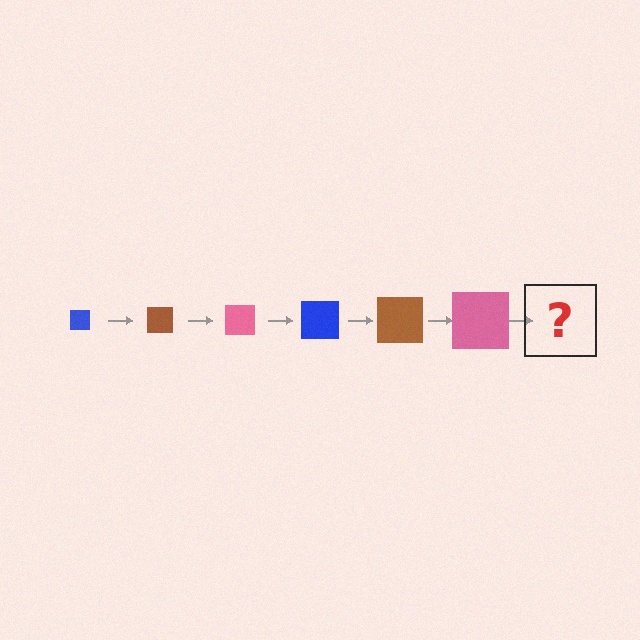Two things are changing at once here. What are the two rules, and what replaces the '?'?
The two rules are that the square grows larger each step and the color cycles through blue, brown, and pink. The '?' should be a blue square, larger than the previous one.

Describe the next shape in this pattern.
It should be a blue square, larger than the previous one.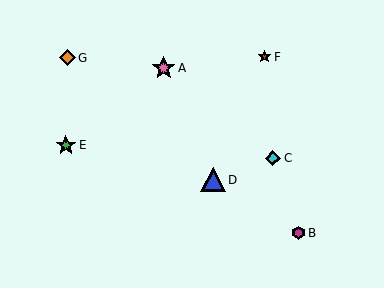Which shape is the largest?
The blue triangle (labeled D) is the largest.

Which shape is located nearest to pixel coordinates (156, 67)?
The pink star (labeled A) at (164, 68) is nearest to that location.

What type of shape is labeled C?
Shape C is a cyan diamond.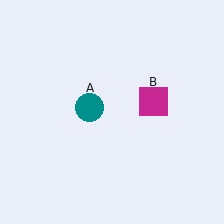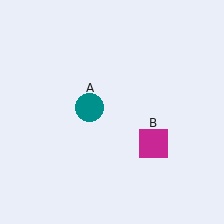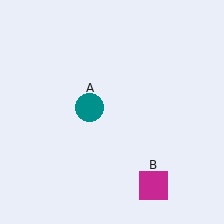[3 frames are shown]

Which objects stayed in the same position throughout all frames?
Teal circle (object A) remained stationary.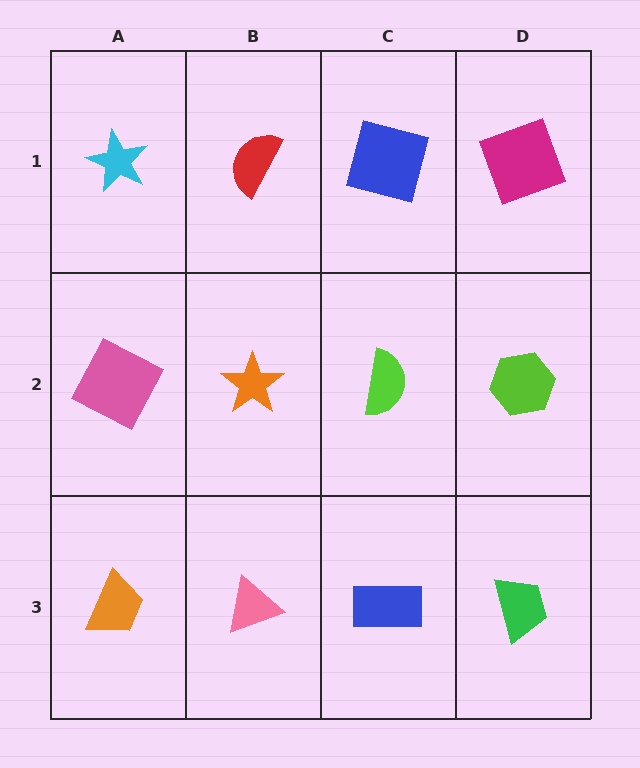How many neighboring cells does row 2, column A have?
3.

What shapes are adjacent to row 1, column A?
A pink square (row 2, column A), a red semicircle (row 1, column B).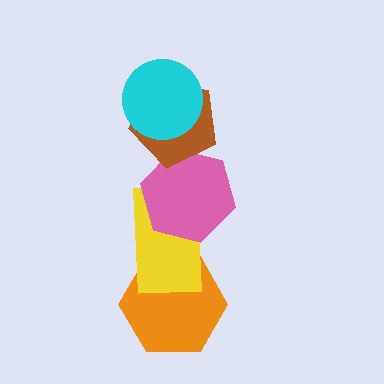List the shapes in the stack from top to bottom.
From top to bottom: the cyan circle, the brown pentagon, the pink hexagon, the yellow rectangle, the orange hexagon.